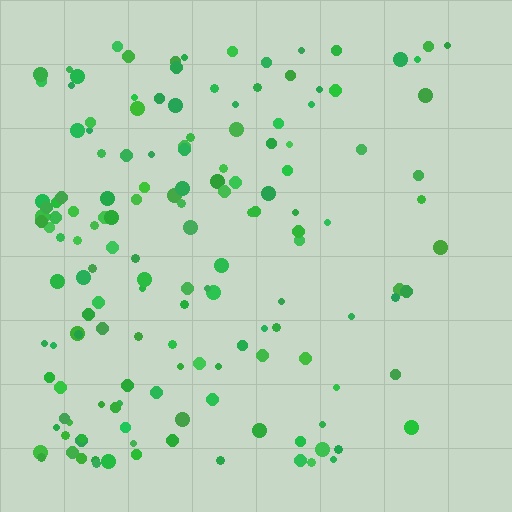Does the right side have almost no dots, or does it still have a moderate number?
Still a moderate number, just noticeably fewer than the left.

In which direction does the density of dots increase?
From right to left, with the left side densest.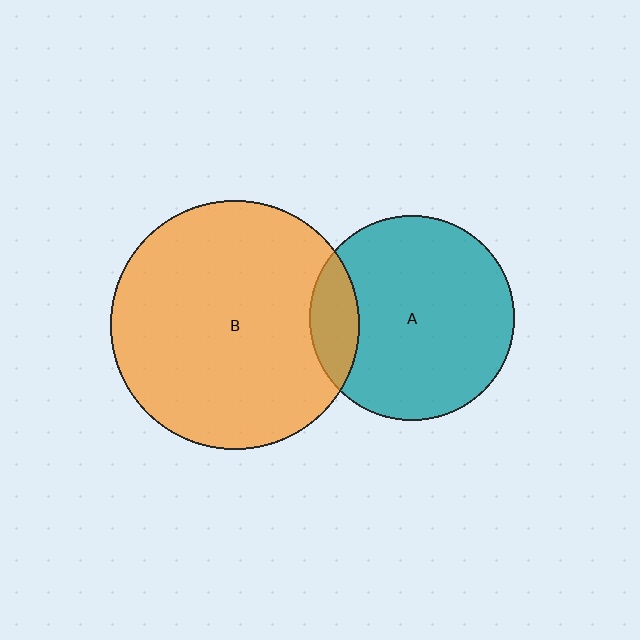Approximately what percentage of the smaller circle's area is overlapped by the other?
Approximately 15%.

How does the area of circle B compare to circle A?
Approximately 1.5 times.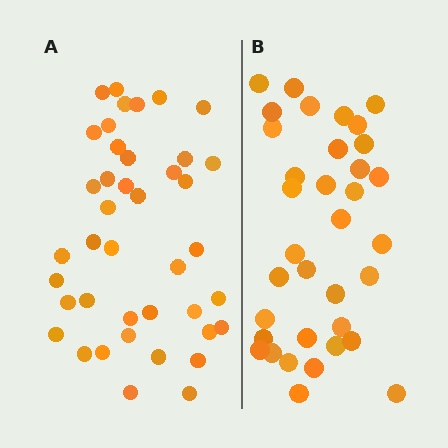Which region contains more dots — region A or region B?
Region A (the left region) has more dots.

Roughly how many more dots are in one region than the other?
Region A has about 6 more dots than region B.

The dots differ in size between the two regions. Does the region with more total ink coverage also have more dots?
No. Region B has more total ink coverage because its dots are larger, but region A actually contains more individual dots. Total area can be misleading — the number of items is what matters here.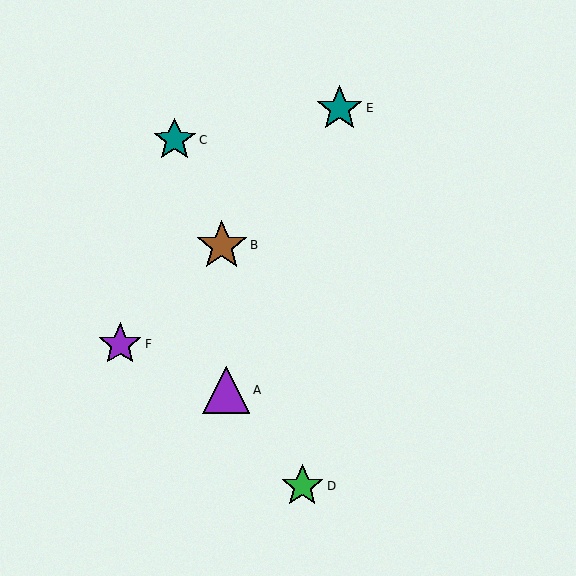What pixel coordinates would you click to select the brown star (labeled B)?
Click at (222, 245) to select the brown star B.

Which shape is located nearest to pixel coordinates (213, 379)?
The purple triangle (labeled A) at (226, 390) is nearest to that location.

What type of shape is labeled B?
Shape B is a brown star.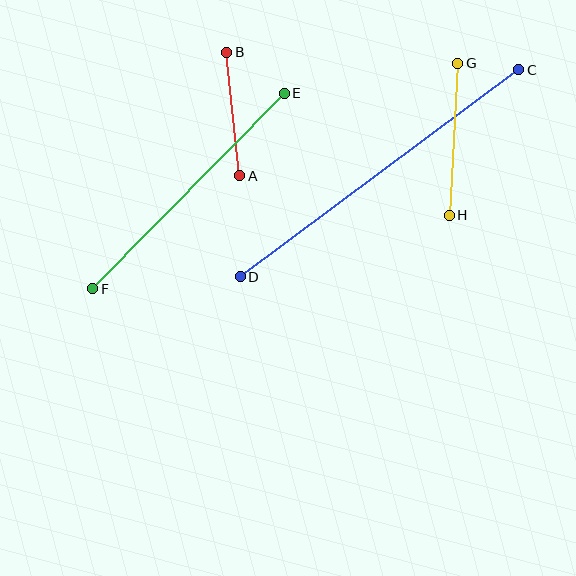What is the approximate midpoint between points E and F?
The midpoint is at approximately (188, 191) pixels.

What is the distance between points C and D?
The distance is approximately 347 pixels.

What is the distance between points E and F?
The distance is approximately 274 pixels.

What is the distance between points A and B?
The distance is approximately 124 pixels.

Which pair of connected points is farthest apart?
Points C and D are farthest apart.